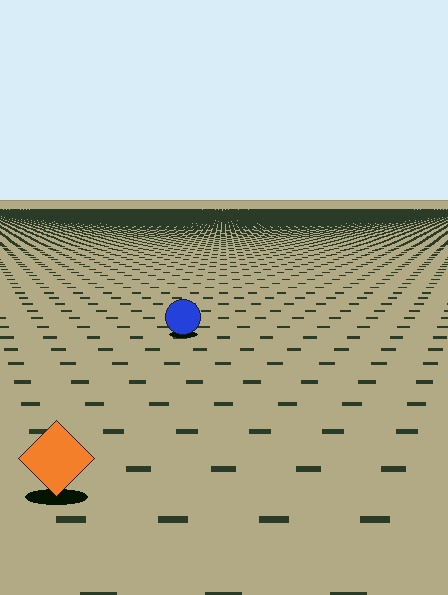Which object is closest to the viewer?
The orange diamond is closest. The texture marks near it are larger and more spread out.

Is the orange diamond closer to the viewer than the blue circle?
Yes. The orange diamond is closer — you can tell from the texture gradient: the ground texture is coarser near it.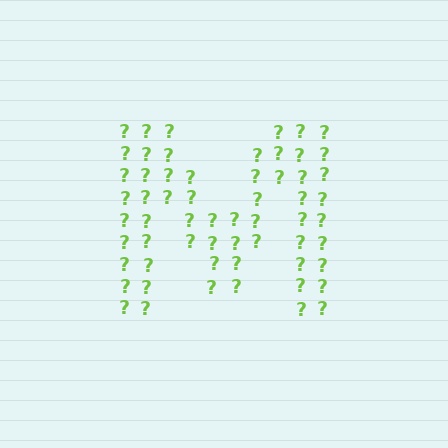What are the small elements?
The small elements are question marks.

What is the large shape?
The large shape is the letter M.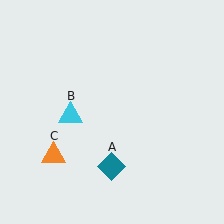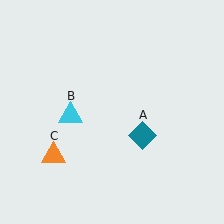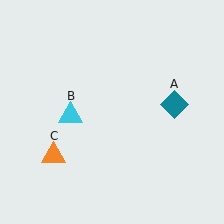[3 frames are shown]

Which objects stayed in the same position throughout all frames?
Cyan triangle (object B) and orange triangle (object C) remained stationary.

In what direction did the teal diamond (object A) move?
The teal diamond (object A) moved up and to the right.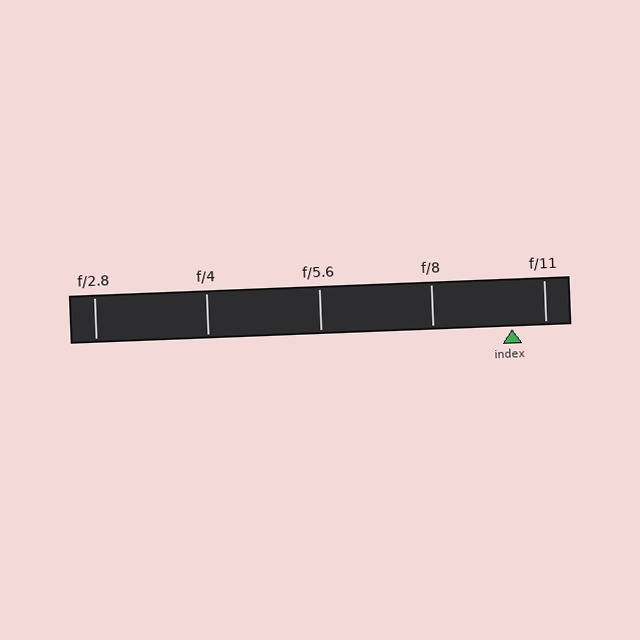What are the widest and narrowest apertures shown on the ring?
The widest aperture shown is f/2.8 and the narrowest is f/11.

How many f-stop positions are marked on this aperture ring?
There are 5 f-stop positions marked.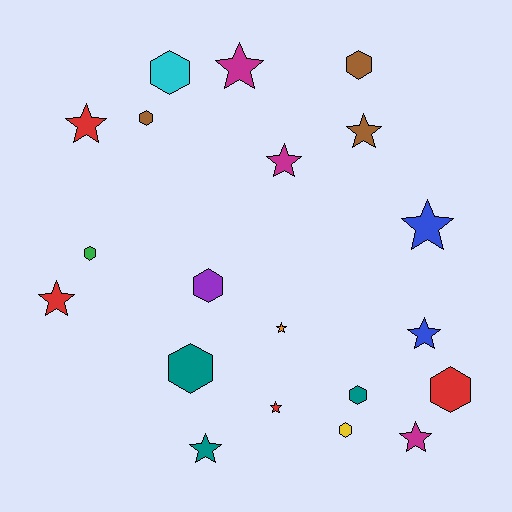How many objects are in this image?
There are 20 objects.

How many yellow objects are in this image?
There is 1 yellow object.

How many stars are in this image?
There are 11 stars.